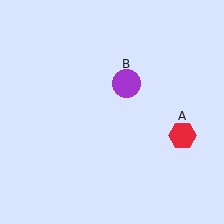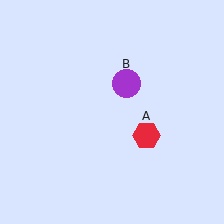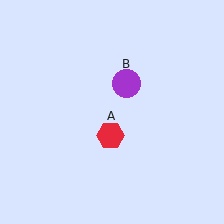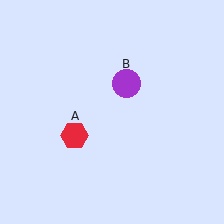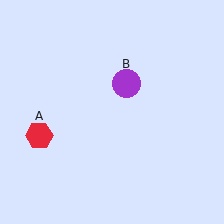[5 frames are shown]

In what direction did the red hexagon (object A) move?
The red hexagon (object A) moved left.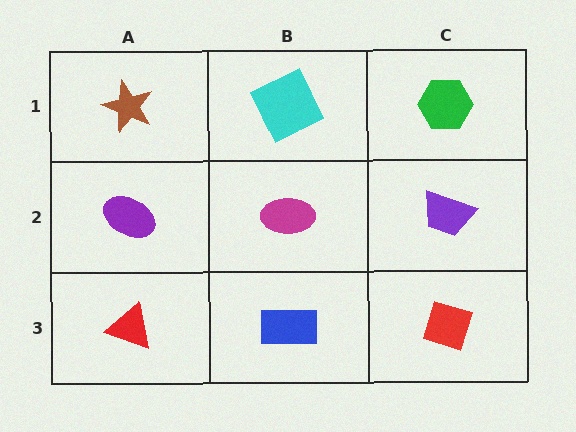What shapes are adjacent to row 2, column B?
A cyan square (row 1, column B), a blue rectangle (row 3, column B), a purple ellipse (row 2, column A), a purple trapezoid (row 2, column C).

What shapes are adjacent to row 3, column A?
A purple ellipse (row 2, column A), a blue rectangle (row 3, column B).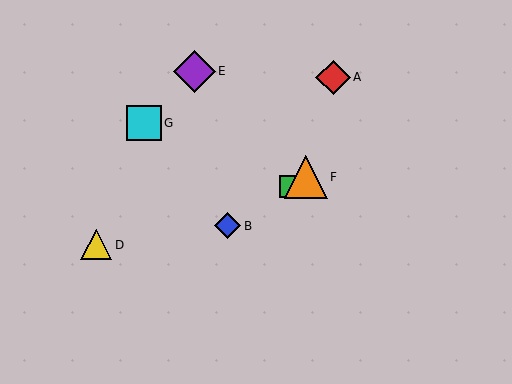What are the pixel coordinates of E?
Object E is at (194, 71).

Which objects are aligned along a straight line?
Objects B, C, F are aligned along a straight line.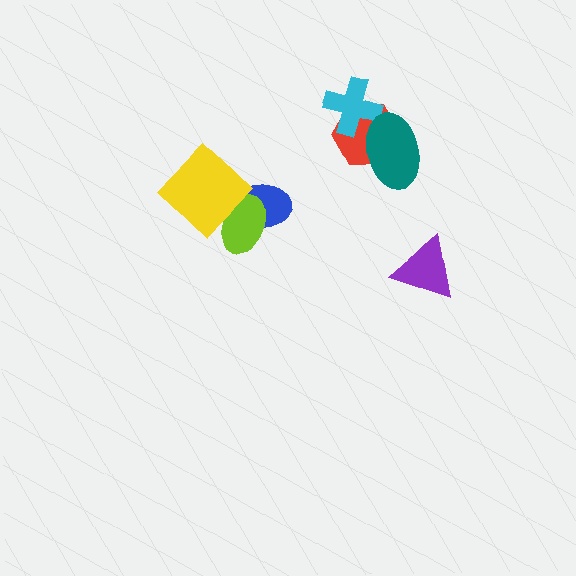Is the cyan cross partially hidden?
Yes, it is partially covered by another shape.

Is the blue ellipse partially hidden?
Yes, it is partially covered by another shape.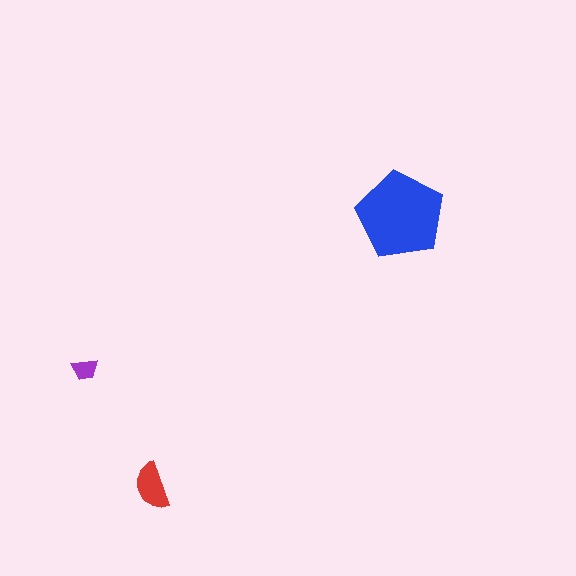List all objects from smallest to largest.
The purple trapezoid, the red semicircle, the blue pentagon.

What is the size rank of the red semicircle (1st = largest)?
2nd.